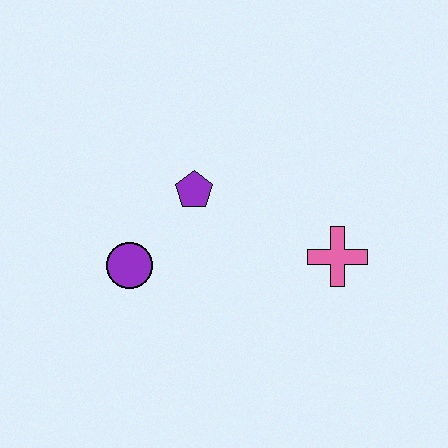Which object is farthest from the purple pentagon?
The pink cross is farthest from the purple pentagon.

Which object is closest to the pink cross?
The purple pentagon is closest to the pink cross.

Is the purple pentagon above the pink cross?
Yes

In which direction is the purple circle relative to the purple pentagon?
The purple circle is below the purple pentagon.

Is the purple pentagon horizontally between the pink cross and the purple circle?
Yes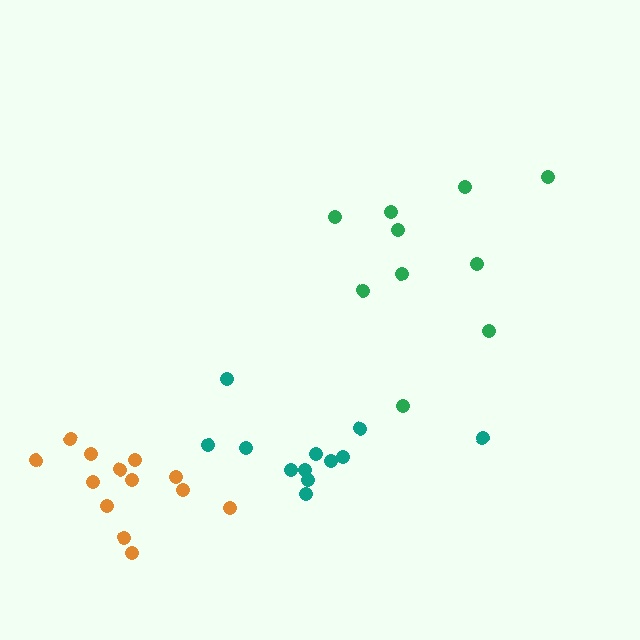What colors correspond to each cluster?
The clusters are colored: orange, teal, green.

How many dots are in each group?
Group 1: 13 dots, Group 2: 12 dots, Group 3: 10 dots (35 total).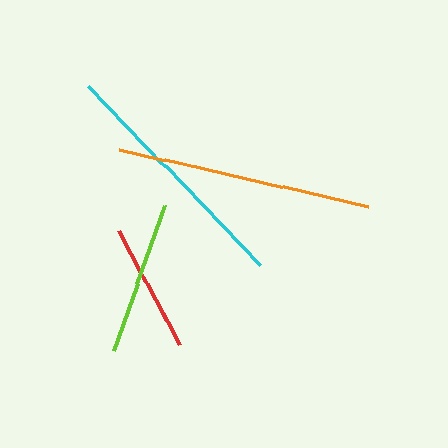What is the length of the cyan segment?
The cyan segment is approximately 248 pixels long.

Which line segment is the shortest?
The red line is the shortest at approximately 129 pixels.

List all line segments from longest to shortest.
From longest to shortest: orange, cyan, lime, red.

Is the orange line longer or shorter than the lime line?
The orange line is longer than the lime line.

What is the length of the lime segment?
The lime segment is approximately 154 pixels long.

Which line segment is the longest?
The orange line is the longest at approximately 255 pixels.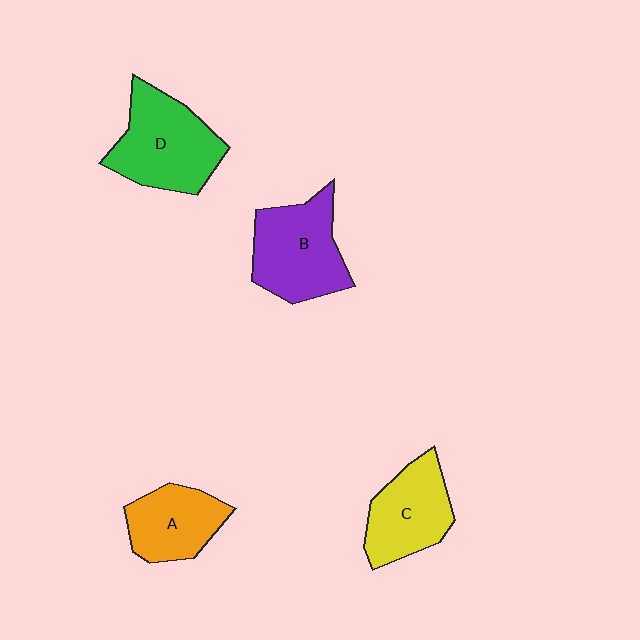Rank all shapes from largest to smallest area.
From largest to smallest: D (green), B (purple), C (yellow), A (orange).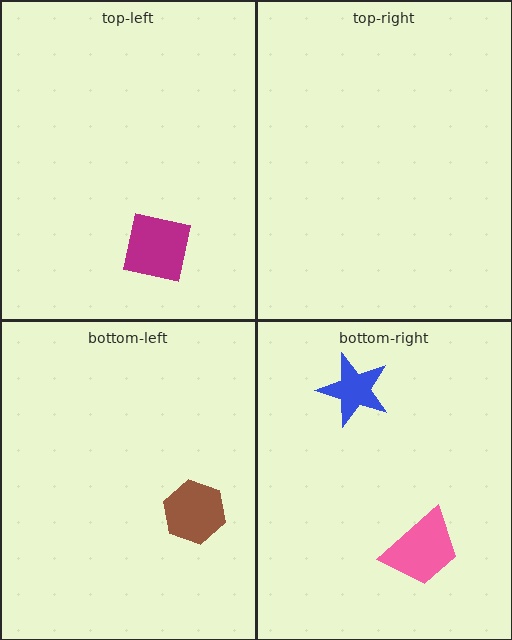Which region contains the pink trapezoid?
The bottom-right region.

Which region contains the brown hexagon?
The bottom-left region.